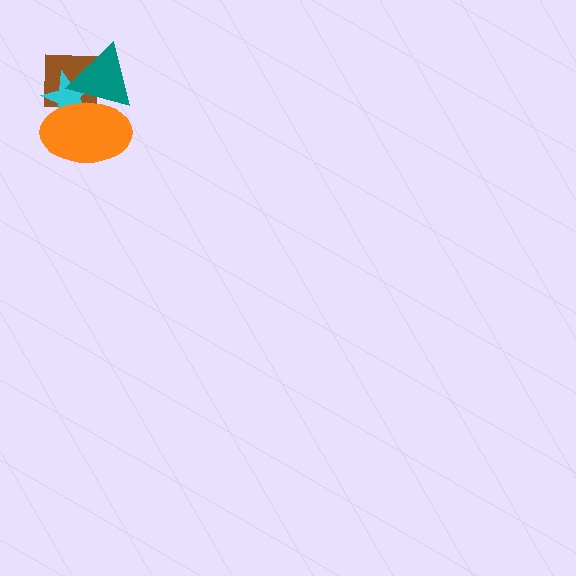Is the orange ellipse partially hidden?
No, no other shape covers it.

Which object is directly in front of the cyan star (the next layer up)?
The teal triangle is directly in front of the cyan star.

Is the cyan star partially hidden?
Yes, it is partially covered by another shape.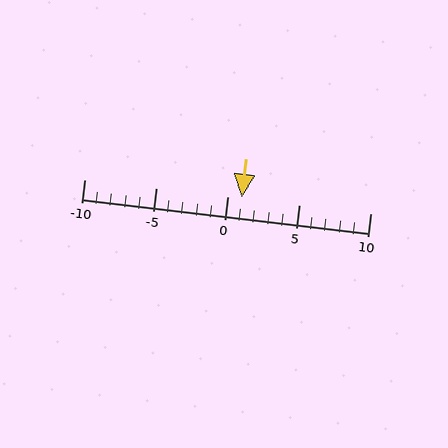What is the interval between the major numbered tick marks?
The major tick marks are spaced 5 units apart.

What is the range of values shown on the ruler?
The ruler shows values from -10 to 10.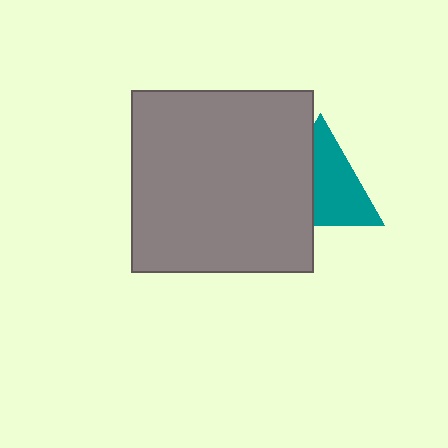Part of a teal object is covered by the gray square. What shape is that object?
It is a triangle.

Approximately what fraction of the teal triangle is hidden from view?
Roughly 40% of the teal triangle is hidden behind the gray square.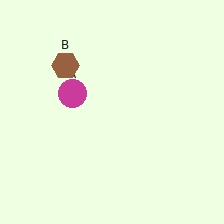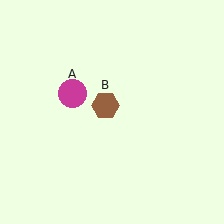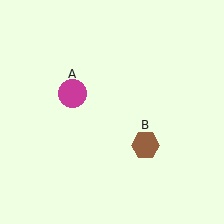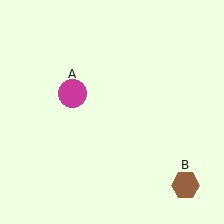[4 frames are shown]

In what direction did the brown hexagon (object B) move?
The brown hexagon (object B) moved down and to the right.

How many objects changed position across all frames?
1 object changed position: brown hexagon (object B).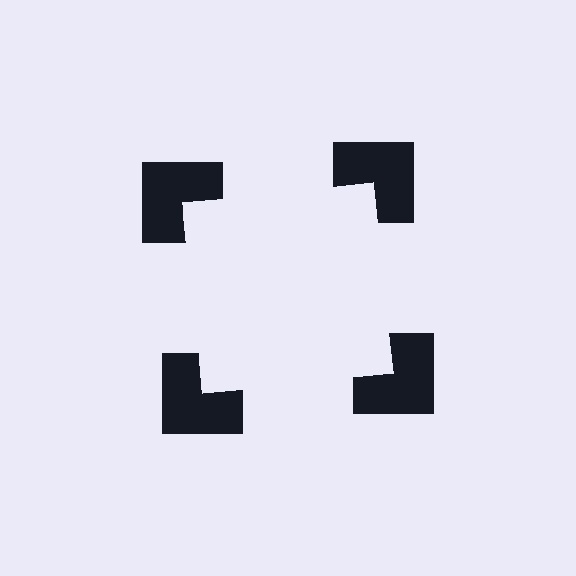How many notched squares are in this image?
There are 4 — one at each vertex of the illusory square.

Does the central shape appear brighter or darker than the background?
It typically appears slightly brighter than the background, even though no actual brightness change is drawn.